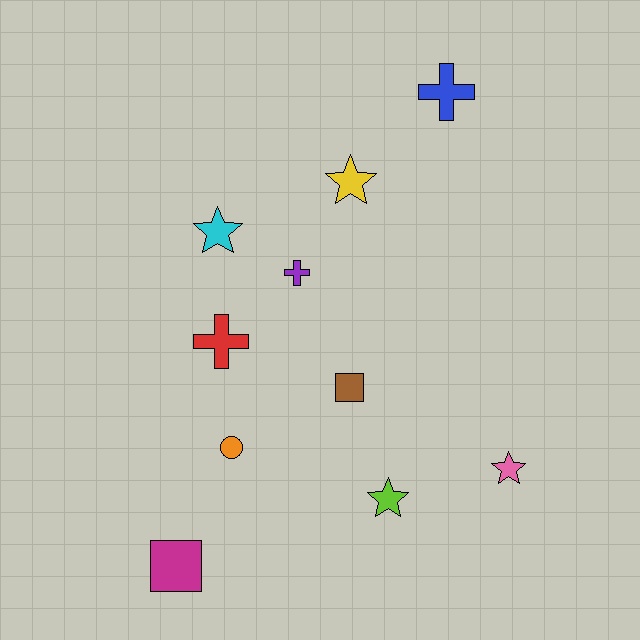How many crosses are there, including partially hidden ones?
There are 3 crosses.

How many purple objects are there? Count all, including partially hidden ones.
There is 1 purple object.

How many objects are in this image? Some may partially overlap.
There are 10 objects.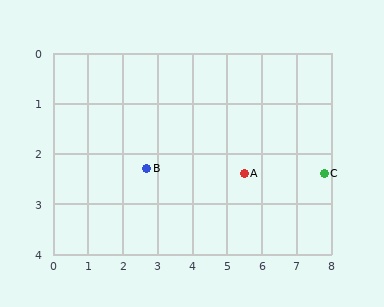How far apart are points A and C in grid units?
Points A and C are about 2.3 grid units apart.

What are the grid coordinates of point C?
Point C is at approximately (7.8, 2.4).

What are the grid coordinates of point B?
Point B is at approximately (2.7, 2.3).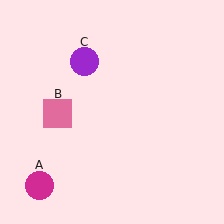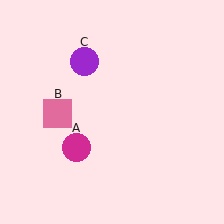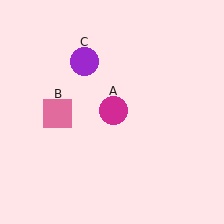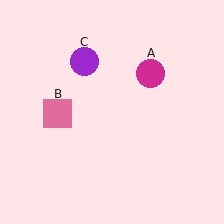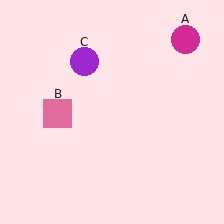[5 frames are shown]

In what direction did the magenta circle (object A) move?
The magenta circle (object A) moved up and to the right.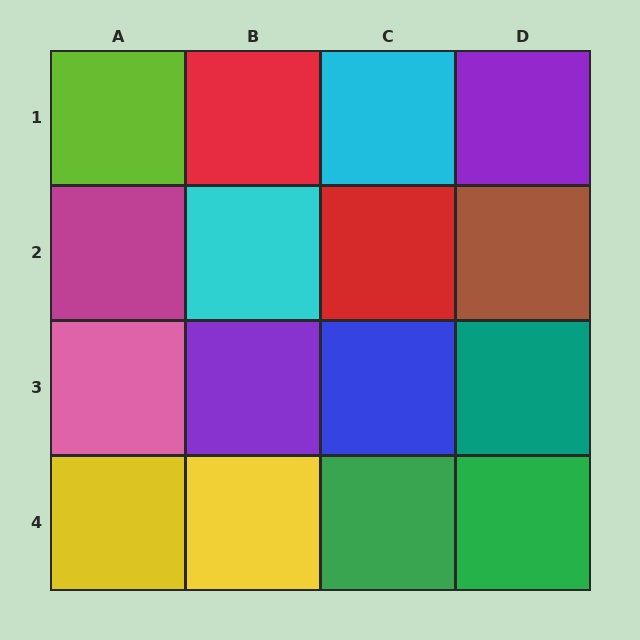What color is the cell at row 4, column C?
Green.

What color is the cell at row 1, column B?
Red.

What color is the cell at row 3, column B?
Purple.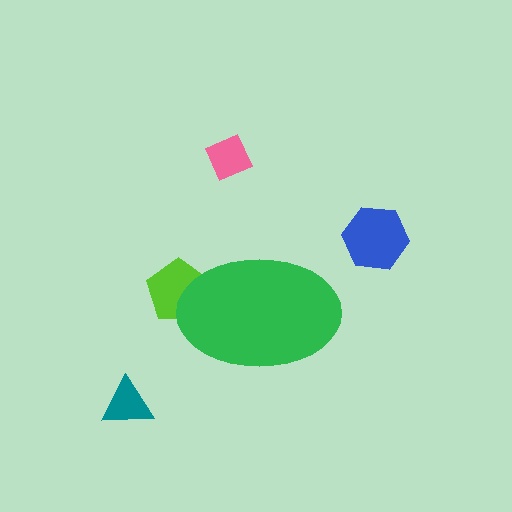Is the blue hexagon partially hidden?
No, the blue hexagon is fully visible.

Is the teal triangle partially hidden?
No, the teal triangle is fully visible.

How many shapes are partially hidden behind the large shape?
1 shape is partially hidden.